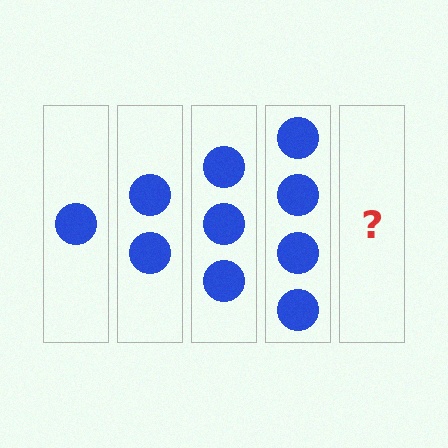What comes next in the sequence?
The next element should be 5 circles.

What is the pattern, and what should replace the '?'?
The pattern is that each step adds one more circle. The '?' should be 5 circles.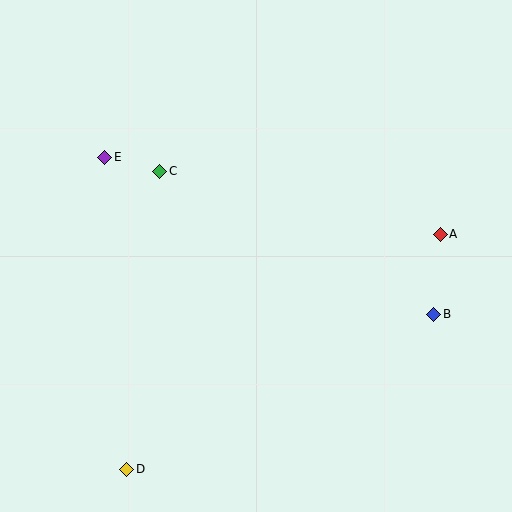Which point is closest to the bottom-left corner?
Point D is closest to the bottom-left corner.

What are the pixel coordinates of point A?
Point A is at (440, 234).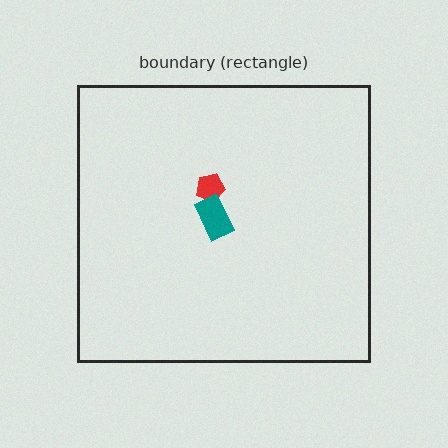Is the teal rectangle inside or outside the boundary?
Inside.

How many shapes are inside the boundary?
2 inside, 0 outside.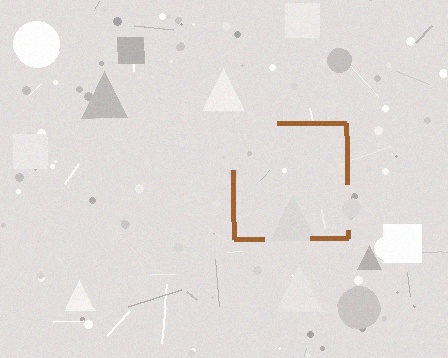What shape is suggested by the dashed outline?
The dashed outline suggests a square.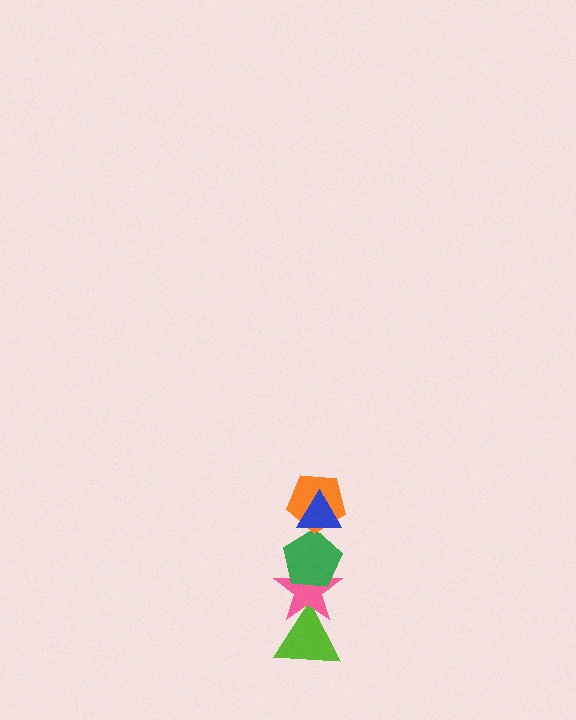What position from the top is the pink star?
The pink star is 4th from the top.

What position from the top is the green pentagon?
The green pentagon is 3rd from the top.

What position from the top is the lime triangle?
The lime triangle is 5th from the top.